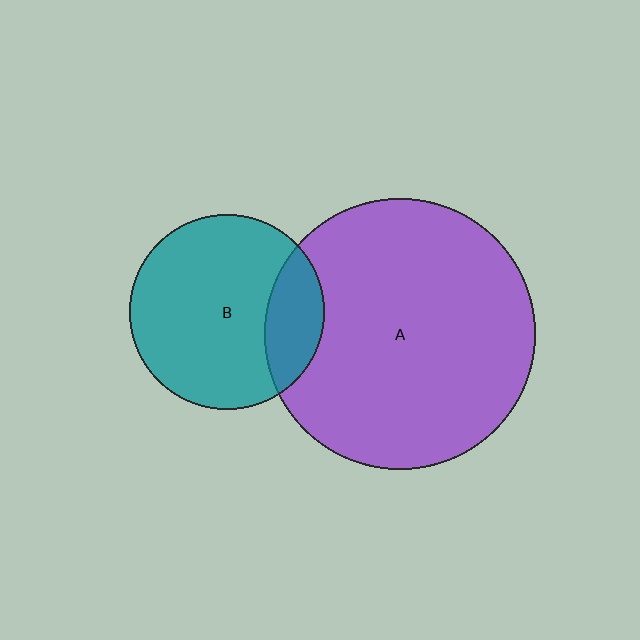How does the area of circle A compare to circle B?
Approximately 1.9 times.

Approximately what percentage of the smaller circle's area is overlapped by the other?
Approximately 20%.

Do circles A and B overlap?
Yes.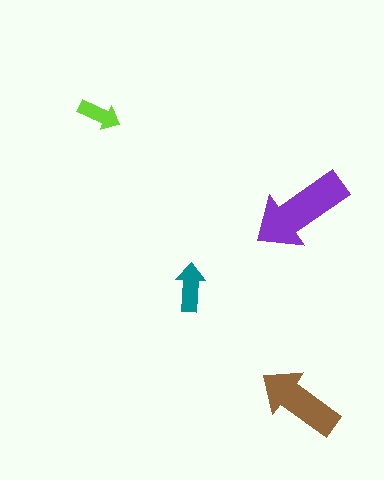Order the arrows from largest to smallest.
the purple one, the brown one, the teal one, the lime one.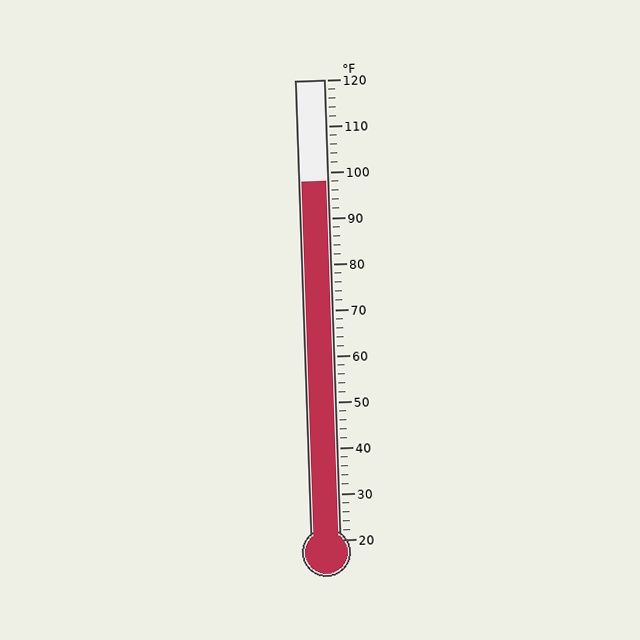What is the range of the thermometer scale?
The thermometer scale ranges from 20°F to 120°F.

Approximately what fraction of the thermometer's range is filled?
The thermometer is filled to approximately 80% of its range.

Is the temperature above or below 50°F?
The temperature is above 50°F.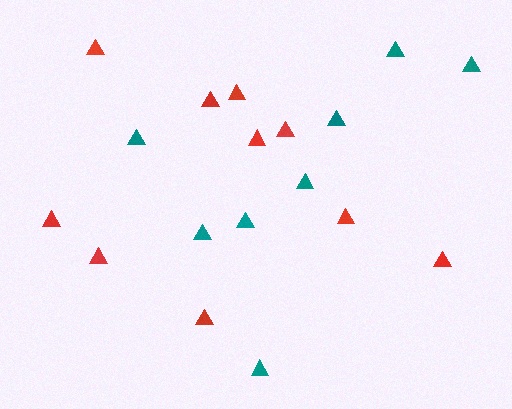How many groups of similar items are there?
There are 2 groups: one group of red triangles (10) and one group of teal triangles (8).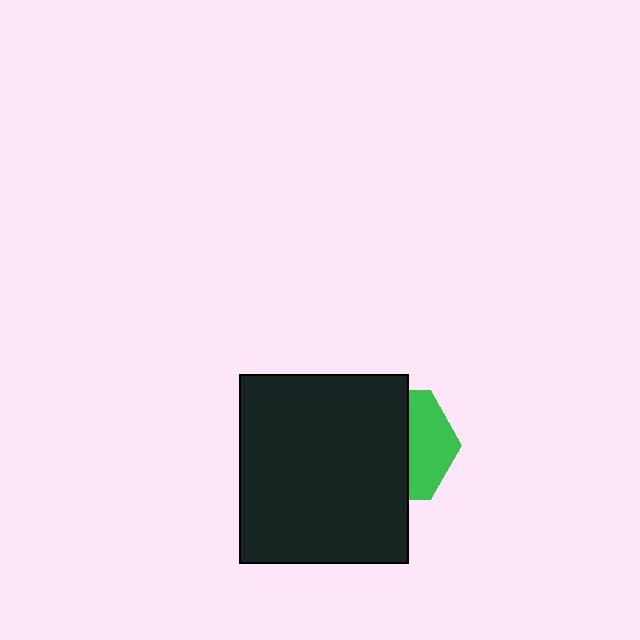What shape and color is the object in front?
The object in front is a black rectangle.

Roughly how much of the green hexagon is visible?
A small part of it is visible (roughly 39%).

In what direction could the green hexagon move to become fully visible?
The green hexagon could move right. That would shift it out from behind the black rectangle entirely.